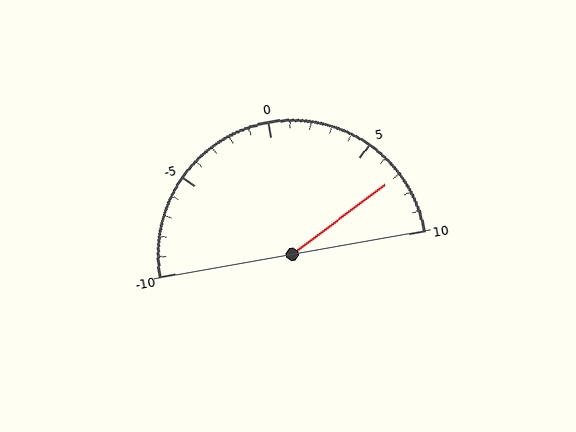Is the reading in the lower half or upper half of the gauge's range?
The reading is in the upper half of the range (-10 to 10).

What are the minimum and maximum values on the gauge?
The gauge ranges from -10 to 10.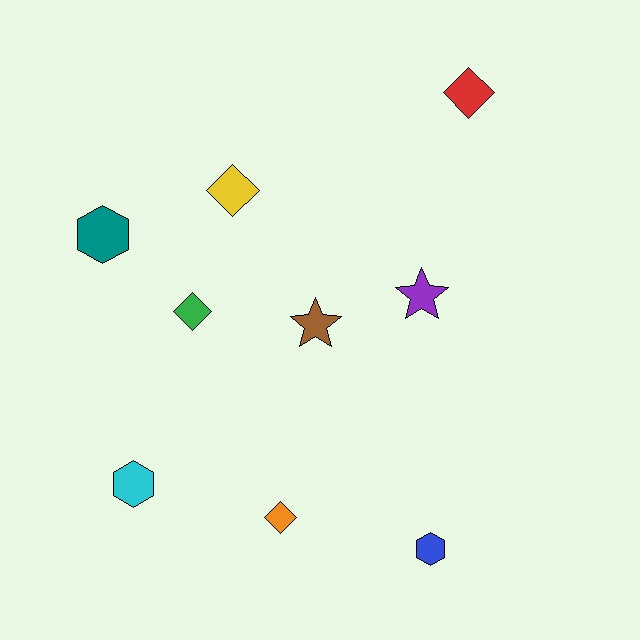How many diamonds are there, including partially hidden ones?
There are 4 diamonds.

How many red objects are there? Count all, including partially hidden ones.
There is 1 red object.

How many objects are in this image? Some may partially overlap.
There are 9 objects.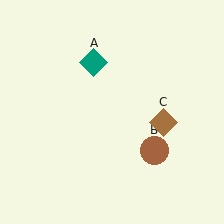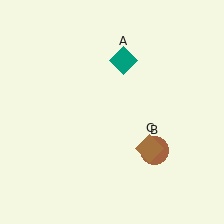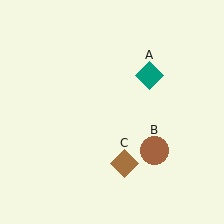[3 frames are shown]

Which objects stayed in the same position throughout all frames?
Brown circle (object B) remained stationary.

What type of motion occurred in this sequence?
The teal diamond (object A), brown diamond (object C) rotated clockwise around the center of the scene.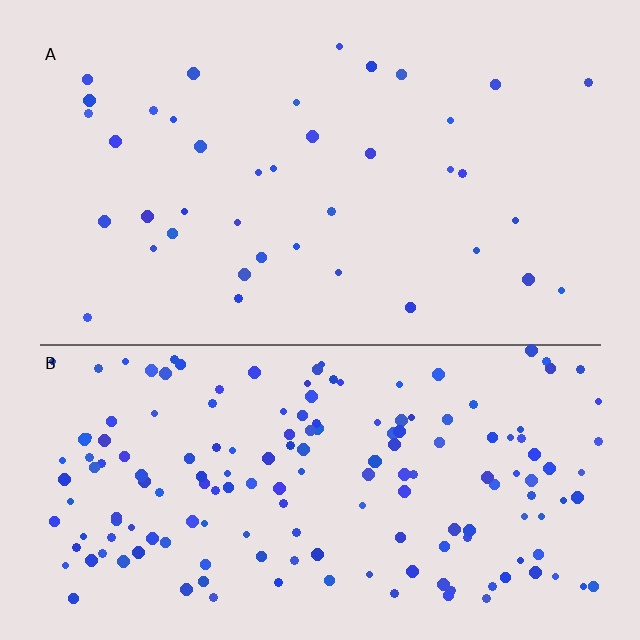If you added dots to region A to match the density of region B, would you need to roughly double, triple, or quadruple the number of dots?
Approximately quadruple.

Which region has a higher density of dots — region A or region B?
B (the bottom).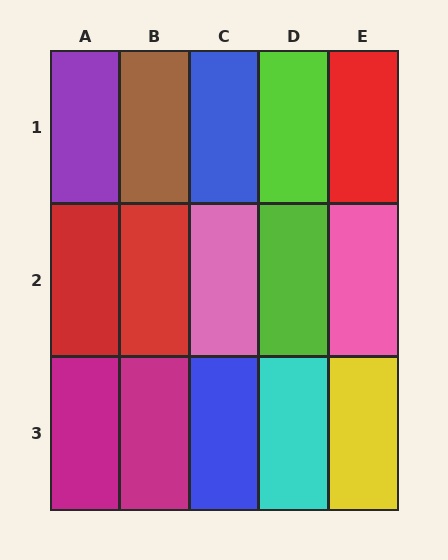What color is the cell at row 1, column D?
Lime.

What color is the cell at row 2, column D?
Lime.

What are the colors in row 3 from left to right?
Magenta, magenta, blue, cyan, yellow.